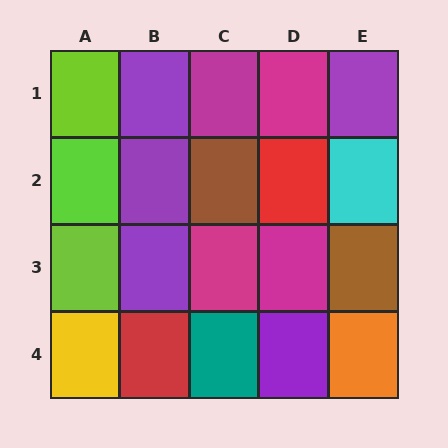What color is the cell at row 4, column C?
Teal.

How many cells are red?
2 cells are red.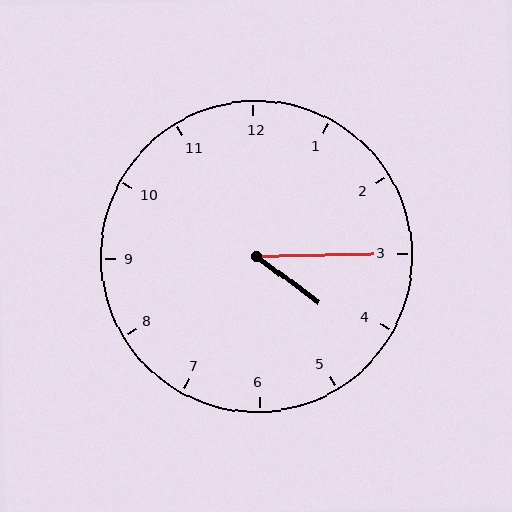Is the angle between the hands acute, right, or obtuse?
It is acute.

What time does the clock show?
4:15.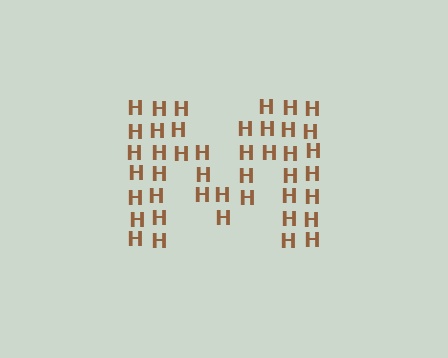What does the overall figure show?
The overall figure shows the letter M.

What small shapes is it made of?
It is made of small letter H's.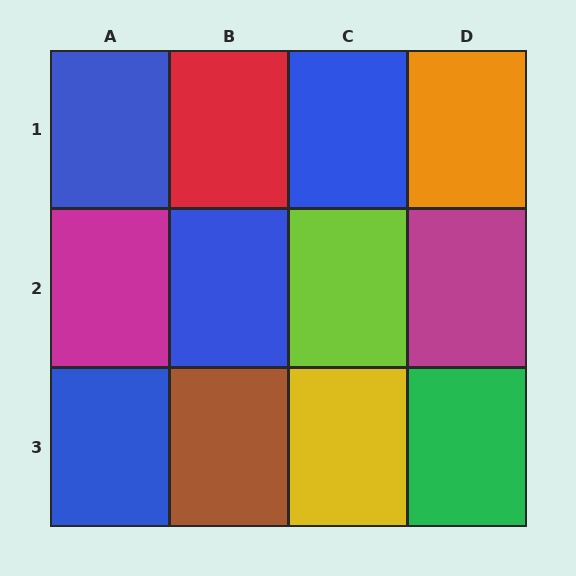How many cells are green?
1 cell is green.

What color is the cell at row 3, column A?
Blue.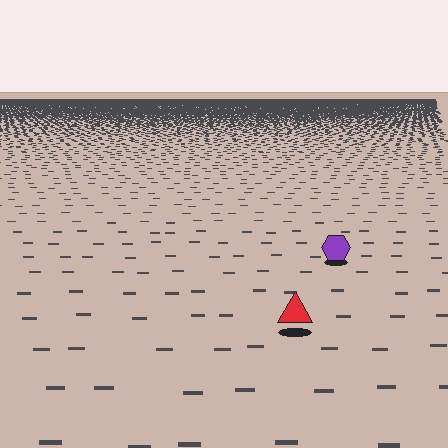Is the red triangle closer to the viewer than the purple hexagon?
Yes. The red triangle is closer — you can tell from the texture gradient: the ground texture is coarser near it.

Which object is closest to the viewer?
The red triangle is closest. The texture marks near it are larger and more spread out.